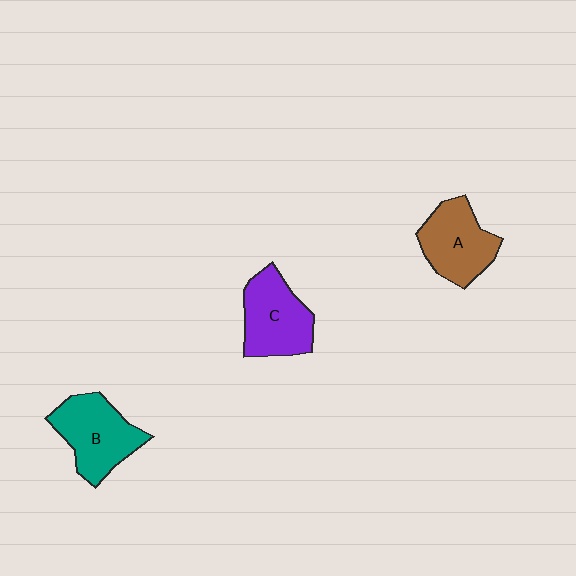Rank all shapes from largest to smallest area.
From largest to smallest: B (teal), C (purple), A (brown).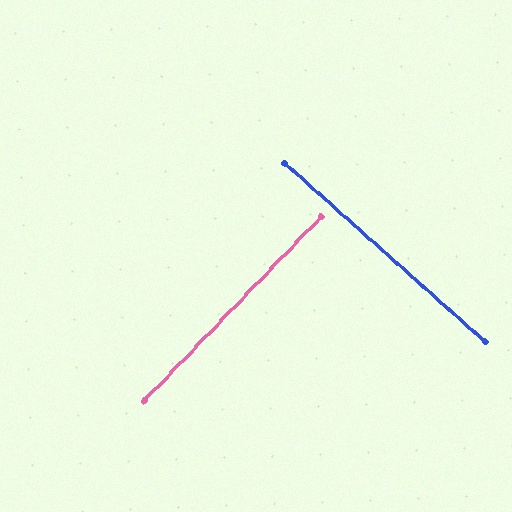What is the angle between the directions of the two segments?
Approximately 88 degrees.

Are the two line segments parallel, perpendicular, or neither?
Perpendicular — they meet at approximately 88°.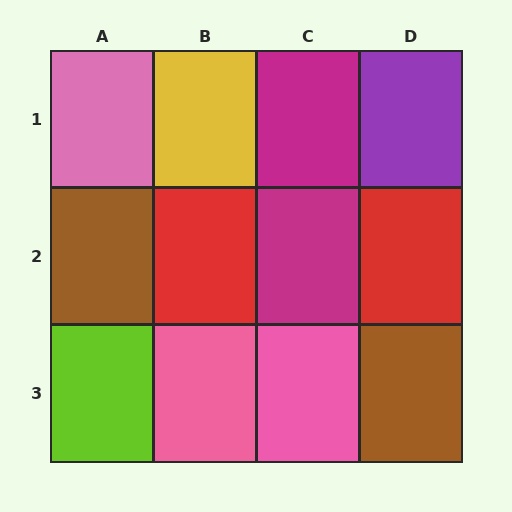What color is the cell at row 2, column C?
Magenta.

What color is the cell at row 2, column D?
Red.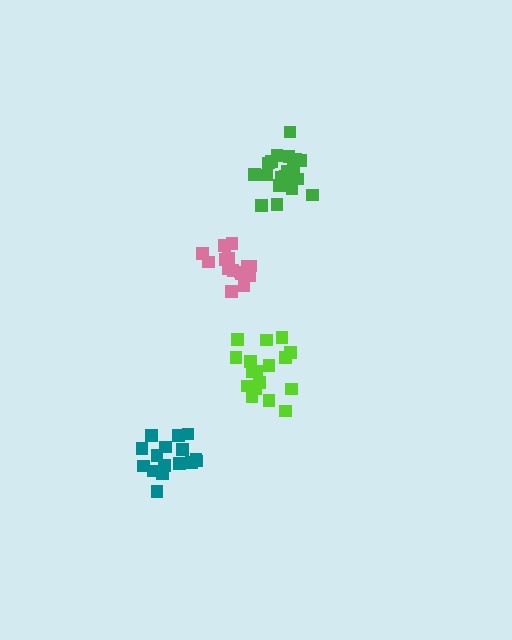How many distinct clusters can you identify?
There are 4 distinct clusters.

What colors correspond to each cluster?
The clusters are colored: teal, green, lime, pink.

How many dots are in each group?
Group 1: 16 dots, Group 2: 20 dots, Group 3: 17 dots, Group 4: 15 dots (68 total).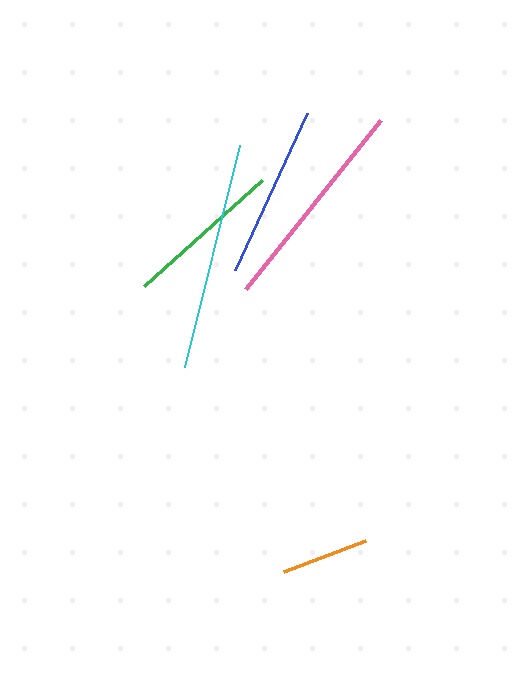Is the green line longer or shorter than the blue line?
The blue line is longer than the green line.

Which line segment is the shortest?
The orange line is the shortest at approximately 88 pixels.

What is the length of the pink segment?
The pink segment is approximately 216 pixels long.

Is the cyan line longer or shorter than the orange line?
The cyan line is longer than the orange line.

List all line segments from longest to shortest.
From longest to shortest: cyan, pink, blue, green, orange.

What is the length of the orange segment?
The orange segment is approximately 88 pixels long.